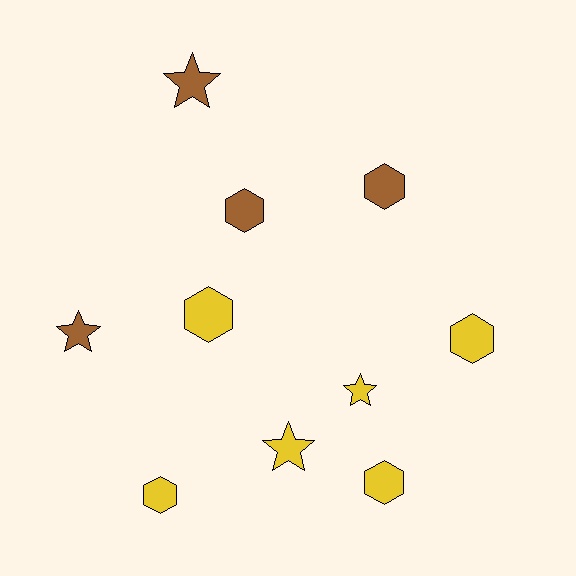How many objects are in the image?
There are 10 objects.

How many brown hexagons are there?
There are 2 brown hexagons.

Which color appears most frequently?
Yellow, with 6 objects.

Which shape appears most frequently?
Hexagon, with 6 objects.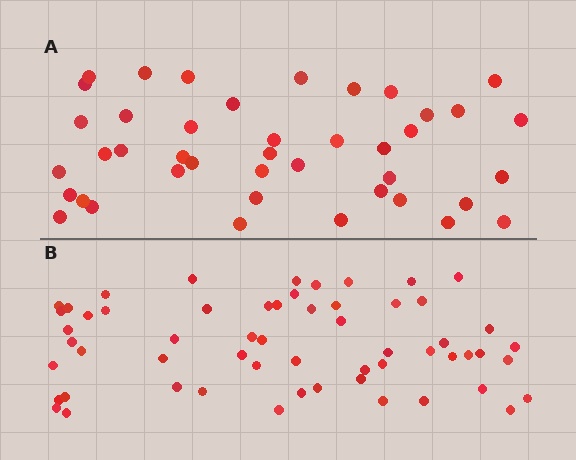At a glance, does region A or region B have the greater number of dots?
Region B (the bottom region) has more dots.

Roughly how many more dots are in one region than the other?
Region B has approximately 15 more dots than region A.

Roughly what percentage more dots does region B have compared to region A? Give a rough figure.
About 40% more.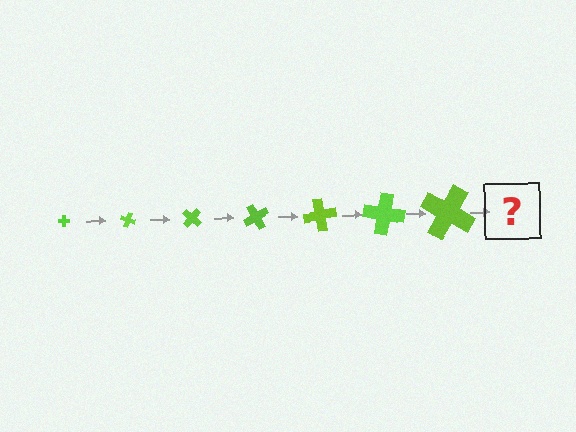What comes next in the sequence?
The next element should be a cross, larger than the previous one and rotated 140 degrees from the start.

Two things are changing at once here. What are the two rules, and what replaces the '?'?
The two rules are that the cross grows larger each step and it rotates 20 degrees each step. The '?' should be a cross, larger than the previous one and rotated 140 degrees from the start.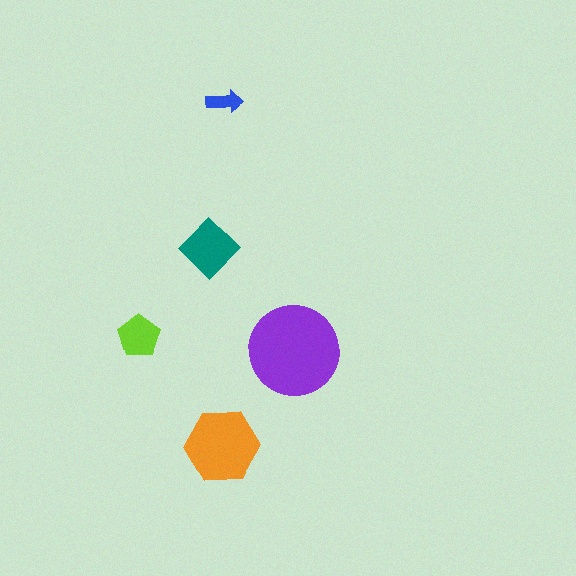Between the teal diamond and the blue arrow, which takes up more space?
The teal diamond.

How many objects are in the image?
There are 5 objects in the image.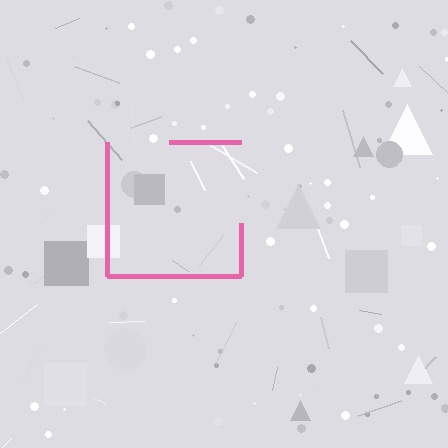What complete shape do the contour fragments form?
The contour fragments form a square.